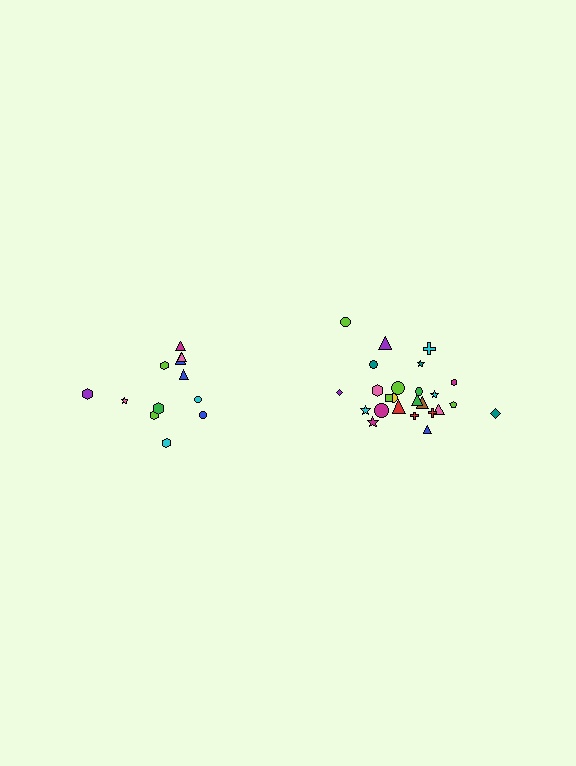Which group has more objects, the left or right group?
The right group.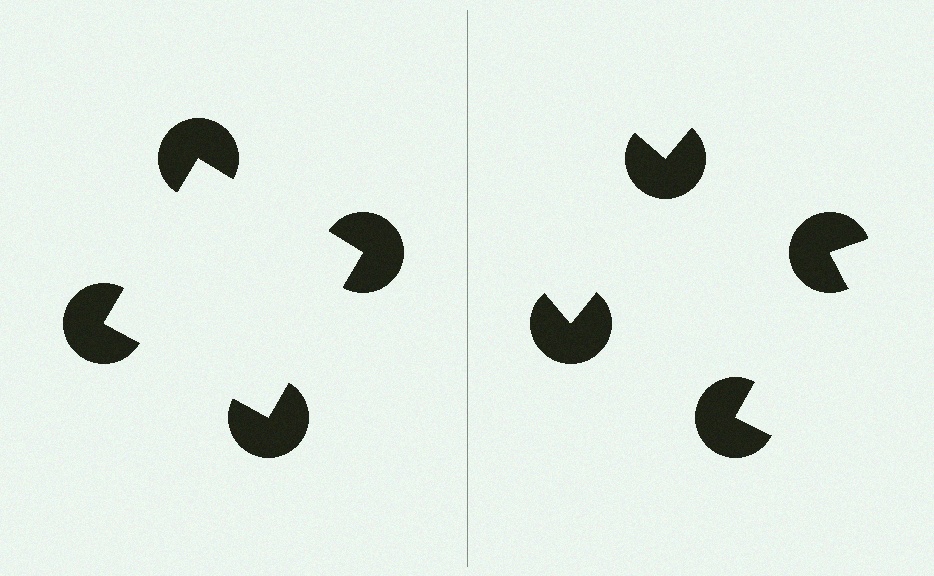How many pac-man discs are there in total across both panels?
8 — 4 on each side.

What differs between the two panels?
The pac-man discs are positioned identically on both sides; only the wedge orientations differ. On the left they align to a square; on the right they are misaligned.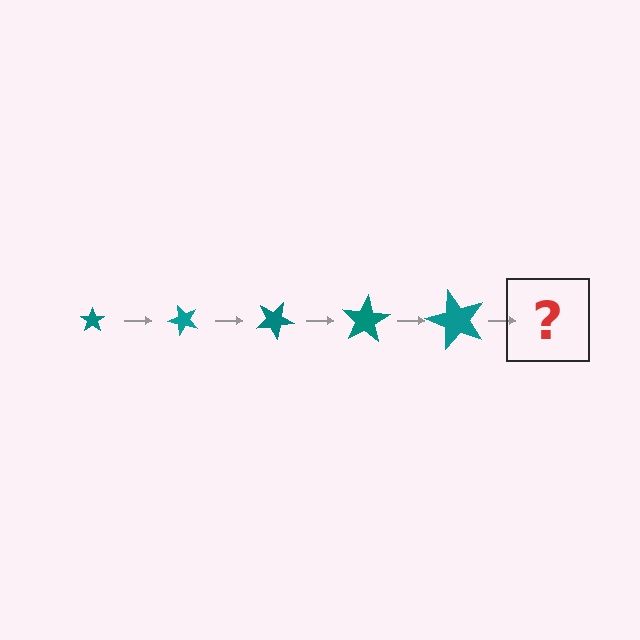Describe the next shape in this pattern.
It should be a star, larger than the previous one and rotated 250 degrees from the start.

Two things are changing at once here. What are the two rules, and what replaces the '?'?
The two rules are that the star grows larger each step and it rotates 50 degrees each step. The '?' should be a star, larger than the previous one and rotated 250 degrees from the start.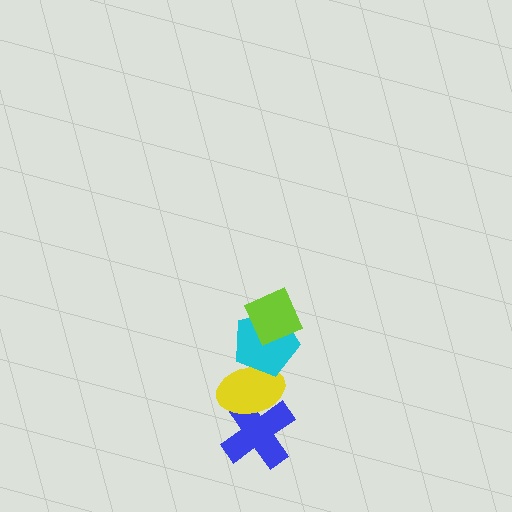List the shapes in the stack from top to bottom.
From top to bottom: the lime diamond, the cyan pentagon, the yellow ellipse, the blue cross.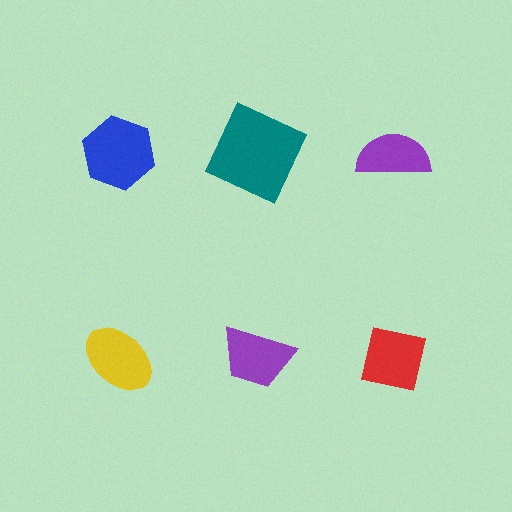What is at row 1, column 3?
A purple semicircle.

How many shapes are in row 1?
3 shapes.